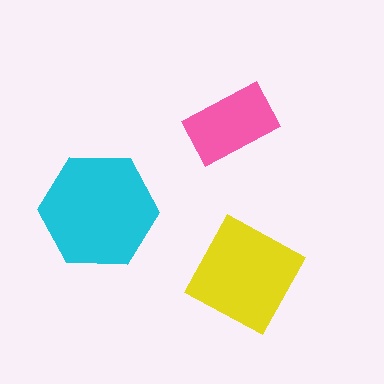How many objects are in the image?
There are 3 objects in the image.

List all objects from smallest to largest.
The pink rectangle, the yellow diamond, the cyan hexagon.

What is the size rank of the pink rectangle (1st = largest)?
3rd.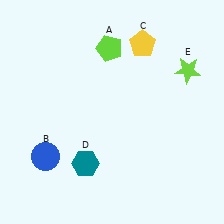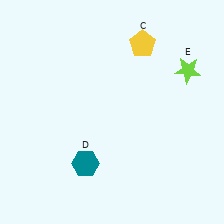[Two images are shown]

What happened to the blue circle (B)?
The blue circle (B) was removed in Image 2. It was in the bottom-left area of Image 1.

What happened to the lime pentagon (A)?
The lime pentagon (A) was removed in Image 2. It was in the top-left area of Image 1.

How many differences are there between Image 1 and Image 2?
There are 2 differences between the two images.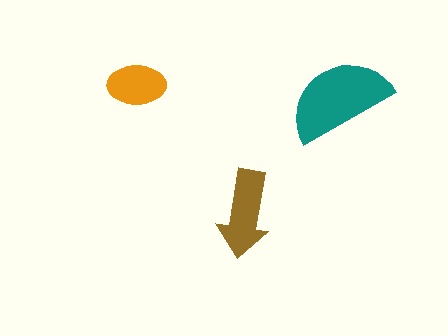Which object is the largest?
The teal semicircle.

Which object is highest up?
The orange ellipse is topmost.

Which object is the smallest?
The orange ellipse.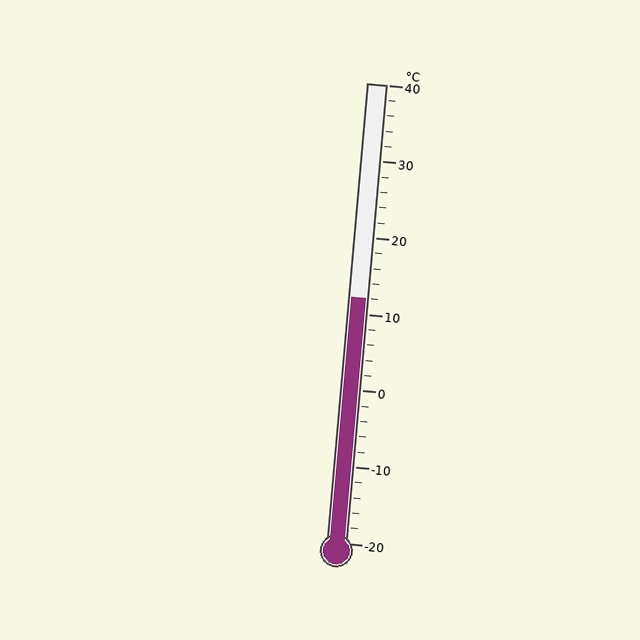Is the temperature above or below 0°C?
The temperature is above 0°C.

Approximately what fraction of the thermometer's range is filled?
The thermometer is filled to approximately 55% of its range.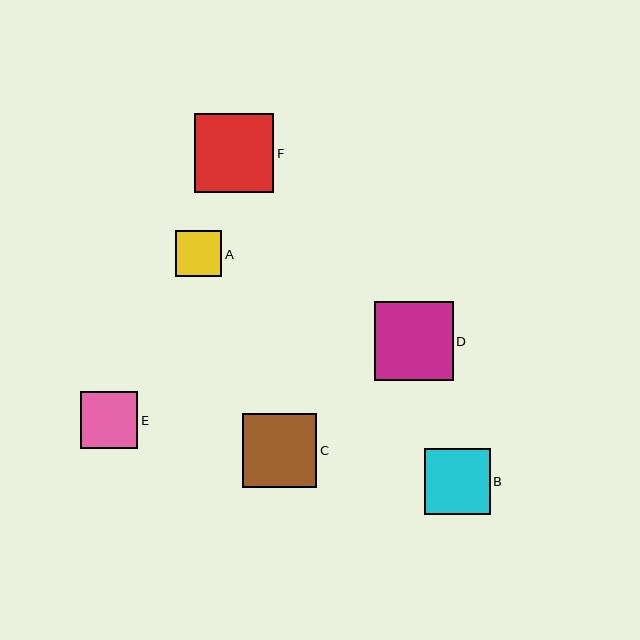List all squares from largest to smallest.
From largest to smallest: F, D, C, B, E, A.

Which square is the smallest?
Square A is the smallest with a size of approximately 46 pixels.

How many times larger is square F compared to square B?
Square F is approximately 1.2 times the size of square B.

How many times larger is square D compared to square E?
Square D is approximately 1.4 times the size of square E.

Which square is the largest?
Square F is the largest with a size of approximately 80 pixels.